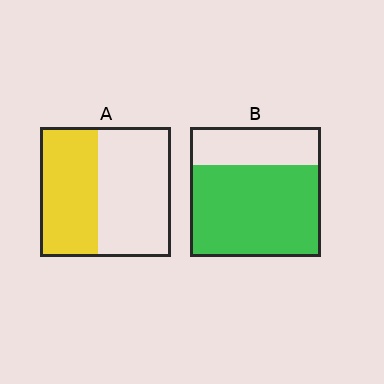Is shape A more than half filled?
No.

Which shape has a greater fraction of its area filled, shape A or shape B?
Shape B.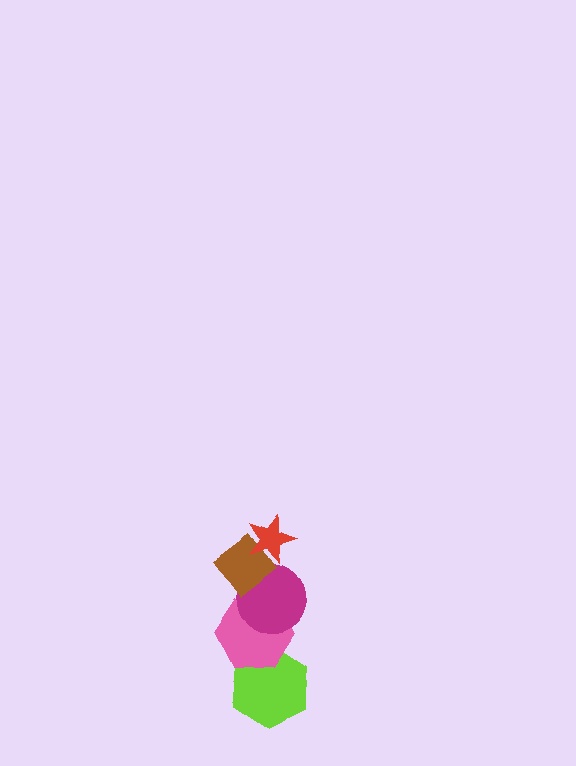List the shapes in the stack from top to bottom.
From top to bottom: the red star, the brown diamond, the magenta circle, the pink hexagon, the lime hexagon.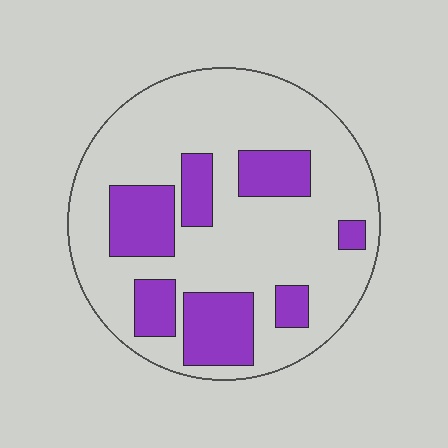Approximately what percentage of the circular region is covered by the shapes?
Approximately 25%.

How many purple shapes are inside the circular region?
7.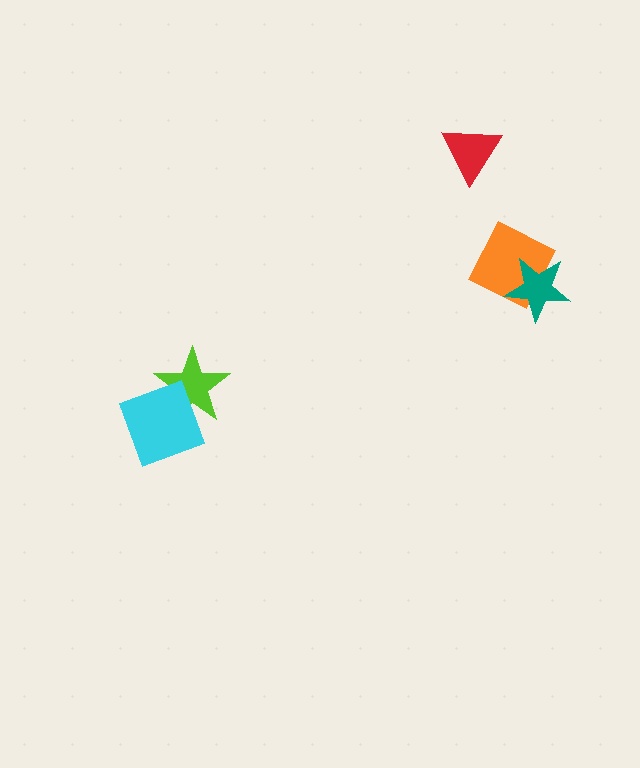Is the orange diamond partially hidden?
Yes, it is partially covered by another shape.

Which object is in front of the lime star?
The cyan diamond is in front of the lime star.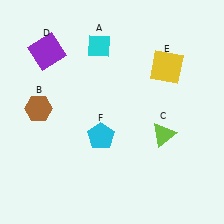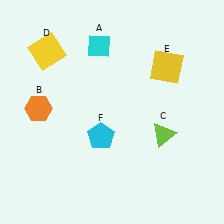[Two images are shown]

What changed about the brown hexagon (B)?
In Image 1, B is brown. In Image 2, it changed to orange.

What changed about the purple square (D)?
In Image 1, D is purple. In Image 2, it changed to yellow.